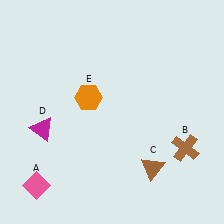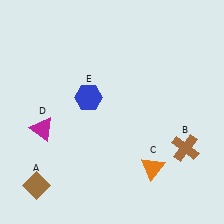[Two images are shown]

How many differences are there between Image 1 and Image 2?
There are 3 differences between the two images.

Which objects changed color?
A changed from pink to brown. C changed from brown to orange. E changed from orange to blue.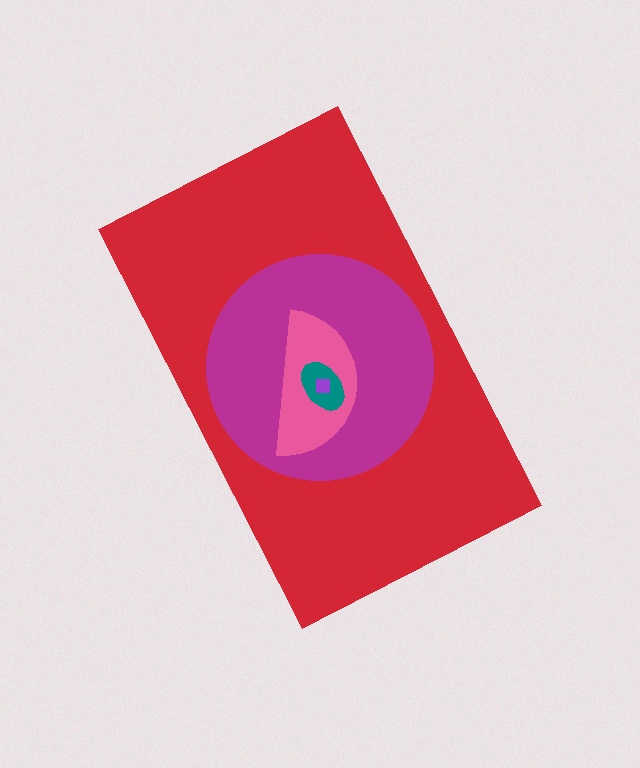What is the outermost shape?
The red rectangle.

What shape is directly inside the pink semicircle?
The teal ellipse.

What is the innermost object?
The purple square.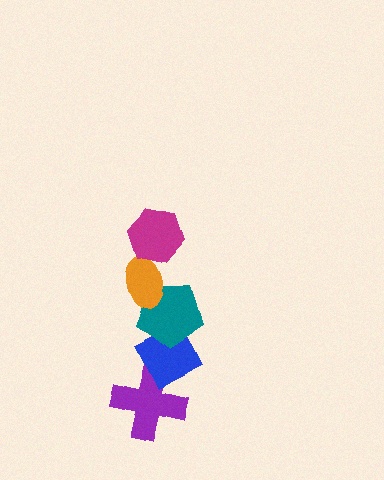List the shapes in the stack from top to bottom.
From top to bottom: the magenta hexagon, the orange ellipse, the teal pentagon, the blue diamond, the purple cross.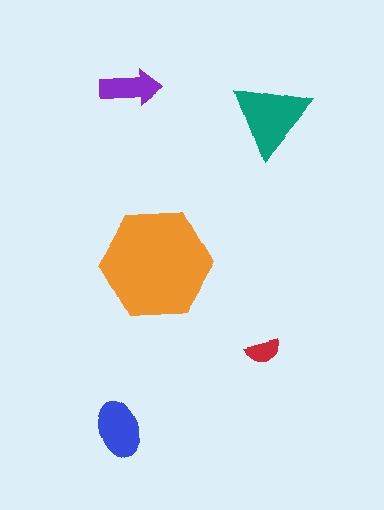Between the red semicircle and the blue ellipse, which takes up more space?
The blue ellipse.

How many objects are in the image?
There are 5 objects in the image.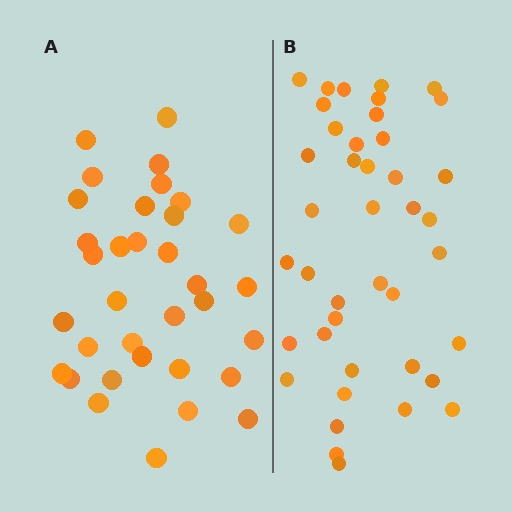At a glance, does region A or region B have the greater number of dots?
Region B (the right region) has more dots.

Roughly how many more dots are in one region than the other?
Region B has roughly 8 or so more dots than region A.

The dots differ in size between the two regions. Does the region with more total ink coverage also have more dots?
No. Region A has more total ink coverage because its dots are larger, but region B actually contains more individual dots. Total area can be misleading — the number of items is what matters here.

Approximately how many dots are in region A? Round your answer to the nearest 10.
About 30 dots. (The exact count is 34, which rounds to 30.)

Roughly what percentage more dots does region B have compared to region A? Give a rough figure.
About 20% more.